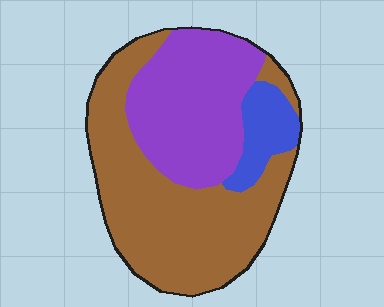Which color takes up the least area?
Blue, at roughly 10%.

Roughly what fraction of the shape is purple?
Purple covers about 35% of the shape.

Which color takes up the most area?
Brown, at roughly 55%.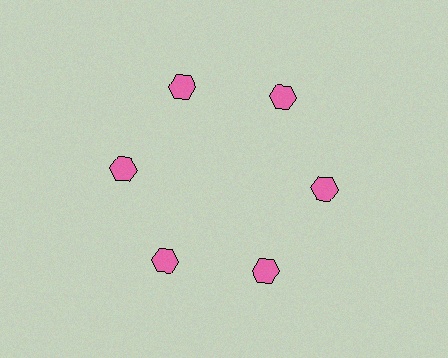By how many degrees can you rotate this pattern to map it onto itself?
The pattern maps onto itself every 60 degrees of rotation.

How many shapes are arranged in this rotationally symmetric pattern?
There are 6 shapes, arranged in 6 groups of 1.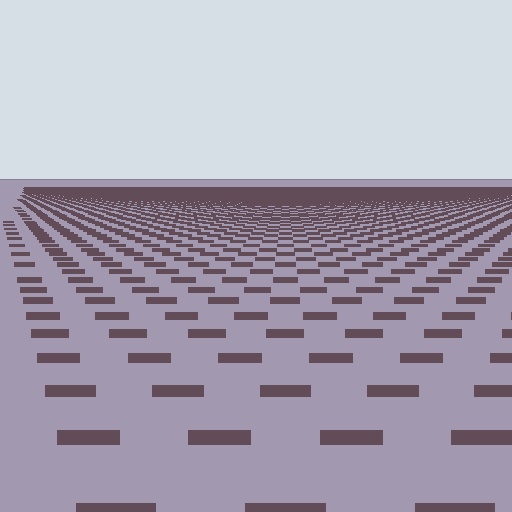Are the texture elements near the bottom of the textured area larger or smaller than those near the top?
Larger. Near the bottom, elements are closer to the viewer and appear at a bigger on-screen size.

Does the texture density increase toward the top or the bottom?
Density increases toward the top.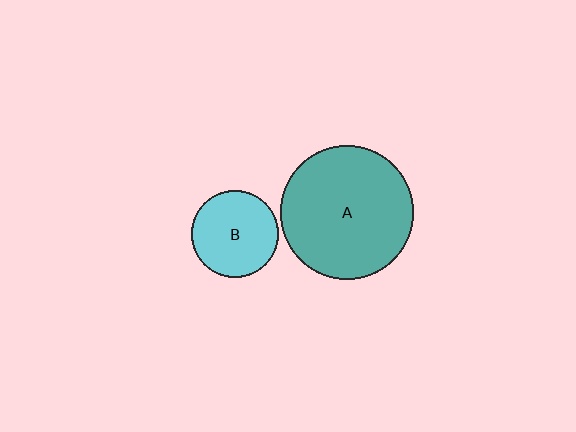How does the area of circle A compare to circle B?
Approximately 2.4 times.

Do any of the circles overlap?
No, none of the circles overlap.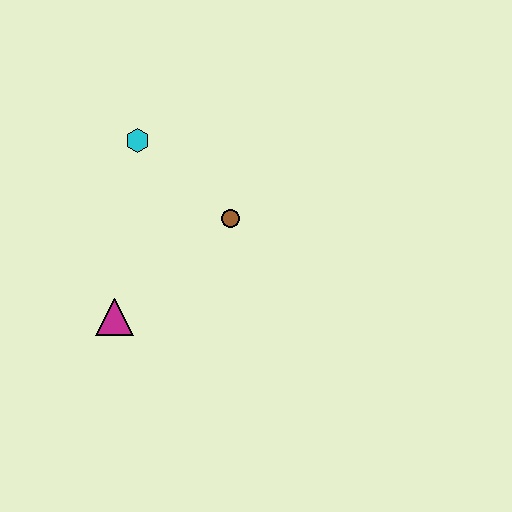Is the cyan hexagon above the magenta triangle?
Yes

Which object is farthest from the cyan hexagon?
The magenta triangle is farthest from the cyan hexagon.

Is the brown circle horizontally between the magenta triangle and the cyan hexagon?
No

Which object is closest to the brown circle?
The cyan hexagon is closest to the brown circle.